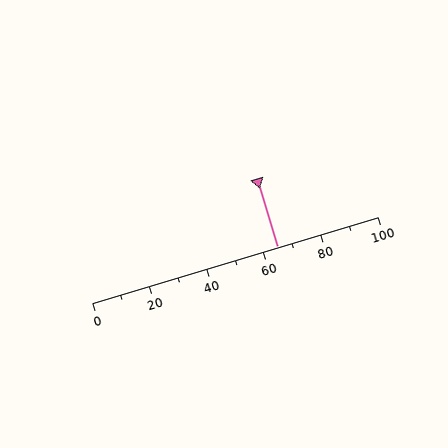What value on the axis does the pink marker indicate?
The marker indicates approximately 65.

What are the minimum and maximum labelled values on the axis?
The axis runs from 0 to 100.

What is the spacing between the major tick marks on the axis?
The major ticks are spaced 20 apart.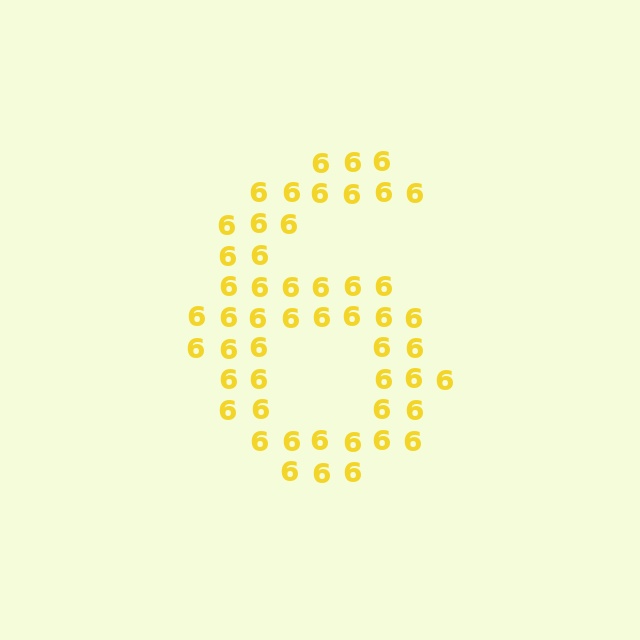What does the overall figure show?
The overall figure shows the digit 6.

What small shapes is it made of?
It is made of small digit 6's.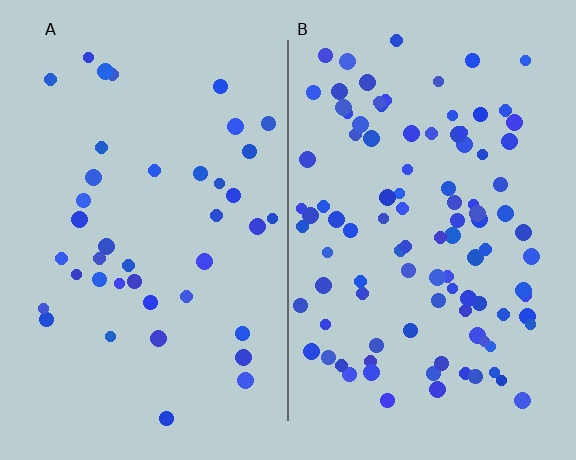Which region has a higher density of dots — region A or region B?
B (the right).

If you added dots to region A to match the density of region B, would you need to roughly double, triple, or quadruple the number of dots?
Approximately double.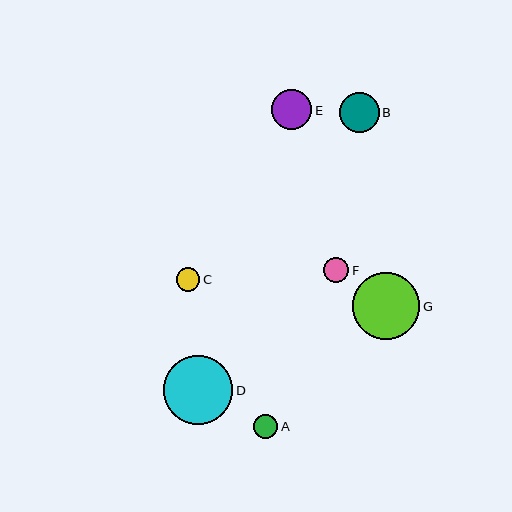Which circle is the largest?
Circle D is the largest with a size of approximately 69 pixels.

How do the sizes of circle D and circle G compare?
Circle D and circle G are approximately the same size.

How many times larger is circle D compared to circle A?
Circle D is approximately 2.8 times the size of circle A.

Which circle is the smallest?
Circle C is the smallest with a size of approximately 24 pixels.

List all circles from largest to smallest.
From largest to smallest: D, G, E, B, F, A, C.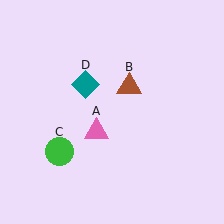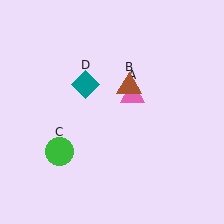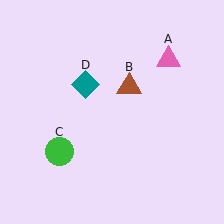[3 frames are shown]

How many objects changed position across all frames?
1 object changed position: pink triangle (object A).